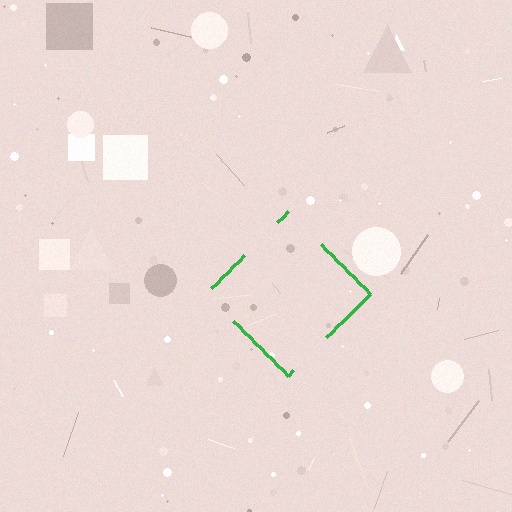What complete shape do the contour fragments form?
The contour fragments form a diamond.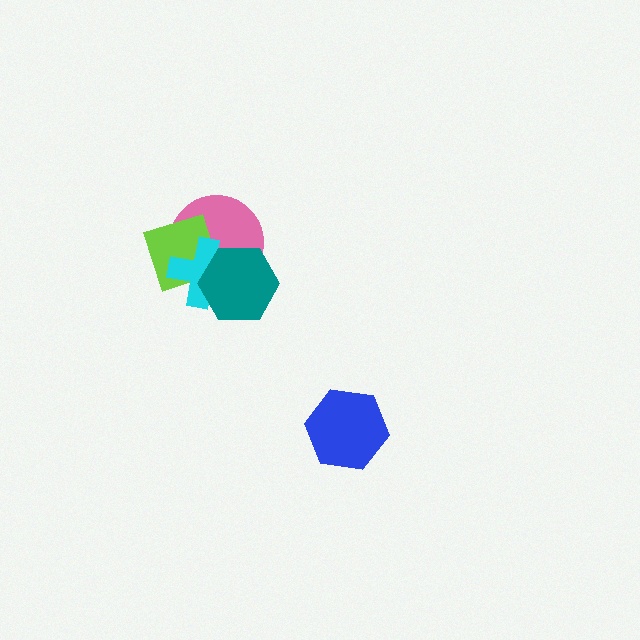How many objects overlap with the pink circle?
3 objects overlap with the pink circle.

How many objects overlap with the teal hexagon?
2 objects overlap with the teal hexagon.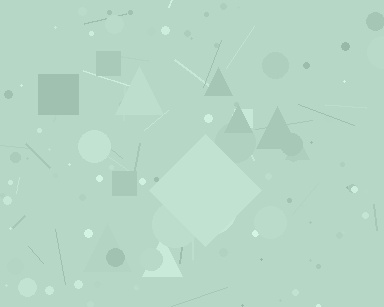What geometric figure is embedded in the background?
A diamond is embedded in the background.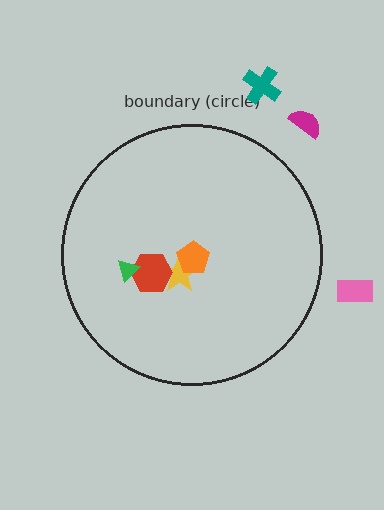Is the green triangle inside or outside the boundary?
Inside.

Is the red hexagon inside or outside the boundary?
Inside.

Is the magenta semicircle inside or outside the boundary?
Outside.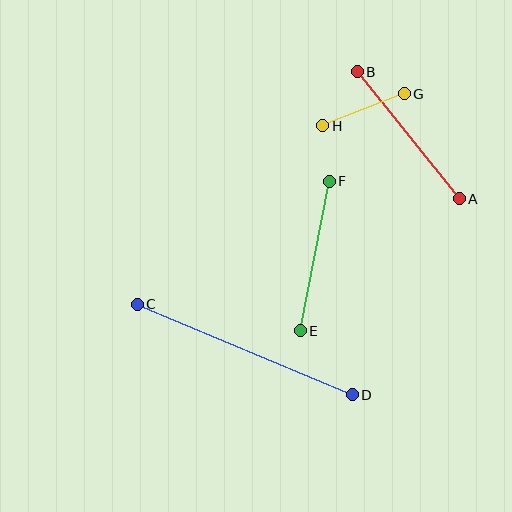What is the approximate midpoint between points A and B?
The midpoint is at approximately (408, 135) pixels.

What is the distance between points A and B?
The distance is approximately 163 pixels.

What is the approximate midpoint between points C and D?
The midpoint is at approximately (245, 349) pixels.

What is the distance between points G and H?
The distance is approximately 88 pixels.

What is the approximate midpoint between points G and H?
The midpoint is at approximately (363, 110) pixels.